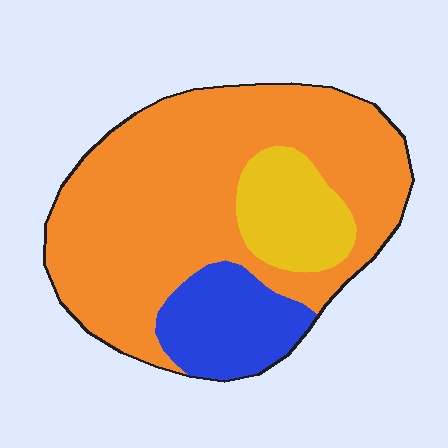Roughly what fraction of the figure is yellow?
Yellow covers around 15% of the figure.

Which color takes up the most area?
Orange, at roughly 70%.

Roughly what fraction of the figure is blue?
Blue takes up about one sixth (1/6) of the figure.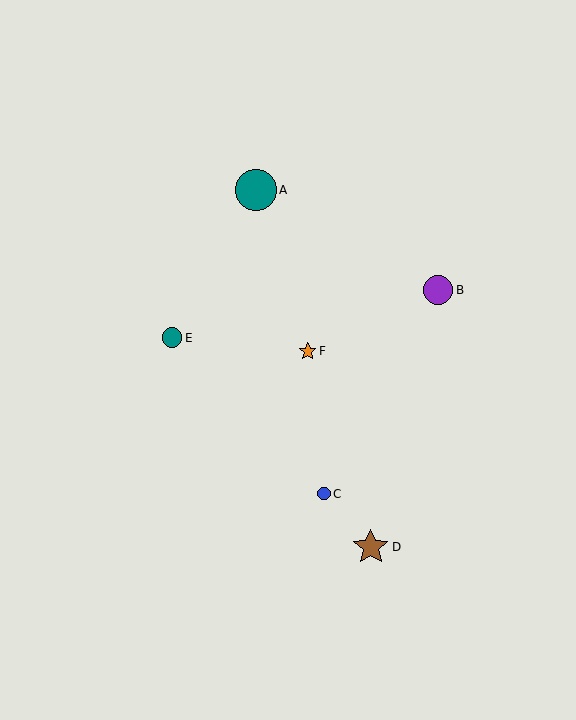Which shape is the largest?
The teal circle (labeled A) is the largest.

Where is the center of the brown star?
The center of the brown star is at (371, 547).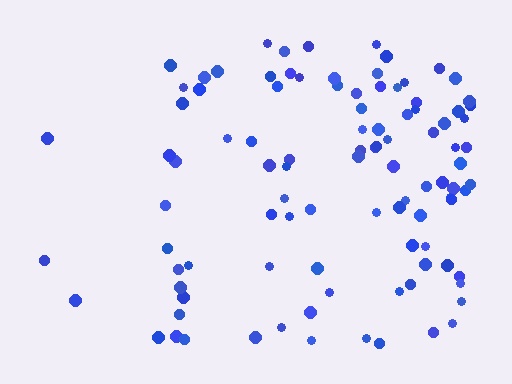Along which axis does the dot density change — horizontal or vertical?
Horizontal.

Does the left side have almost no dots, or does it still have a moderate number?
Still a moderate number, just noticeably fewer than the right.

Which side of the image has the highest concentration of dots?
The right.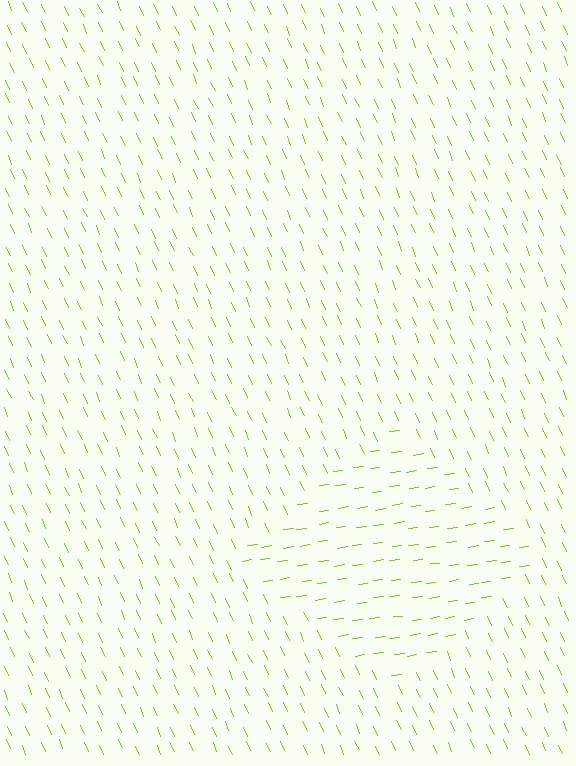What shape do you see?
I see a diamond.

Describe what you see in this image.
The image is filled with small lime line segments. A diamond region in the image has lines oriented differently from the surrounding lines, creating a visible texture boundary.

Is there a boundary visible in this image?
Yes, there is a texture boundary formed by a change in line orientation.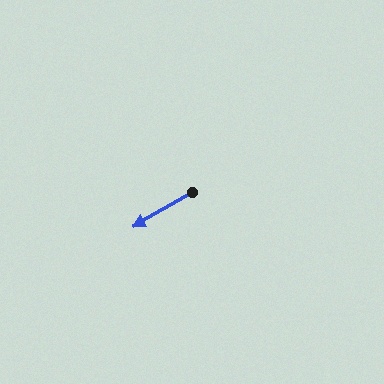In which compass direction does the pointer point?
Southwest.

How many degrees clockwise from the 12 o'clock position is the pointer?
Approximately 240 degrees.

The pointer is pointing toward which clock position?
Roughly 8 o'clock.